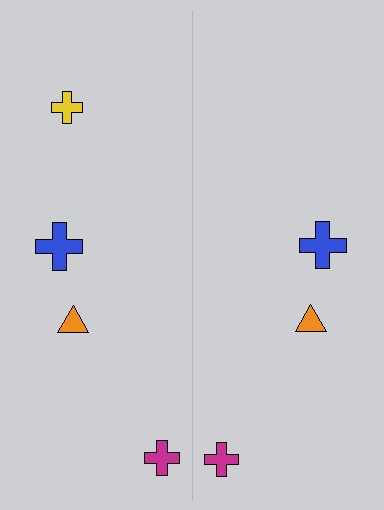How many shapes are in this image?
There are 7 shapes in this image.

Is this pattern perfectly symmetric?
No, the pattern is not perfectly symmetric. A yellow cross is missing from the right side.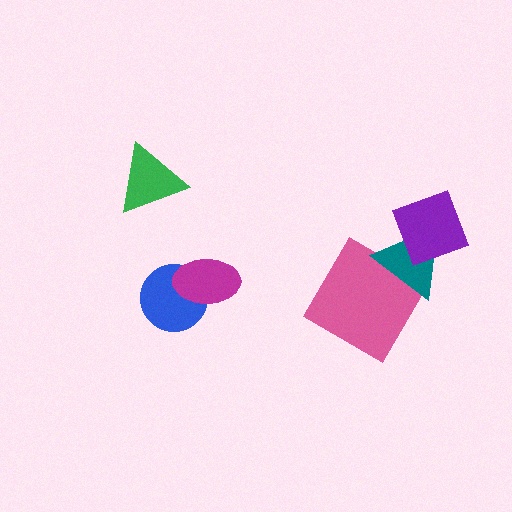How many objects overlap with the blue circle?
1 object overlaps with the blue circle.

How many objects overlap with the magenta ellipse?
1 object overlaps with the magenta ellipse.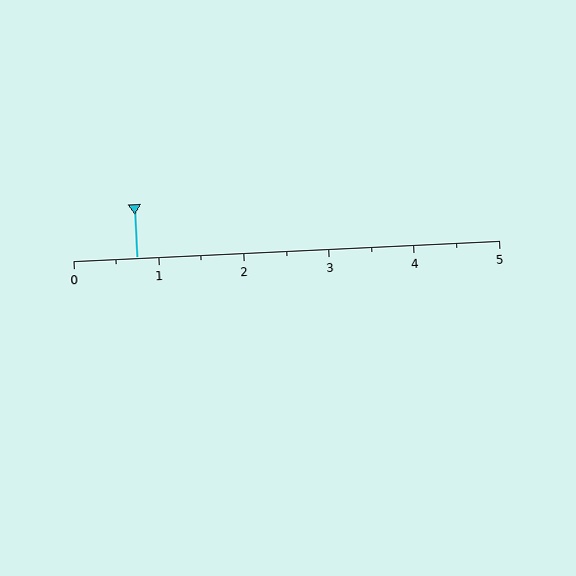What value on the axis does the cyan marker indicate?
The marker indicates approximately 0.8.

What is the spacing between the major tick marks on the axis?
The major ticks are spaced 1 apart.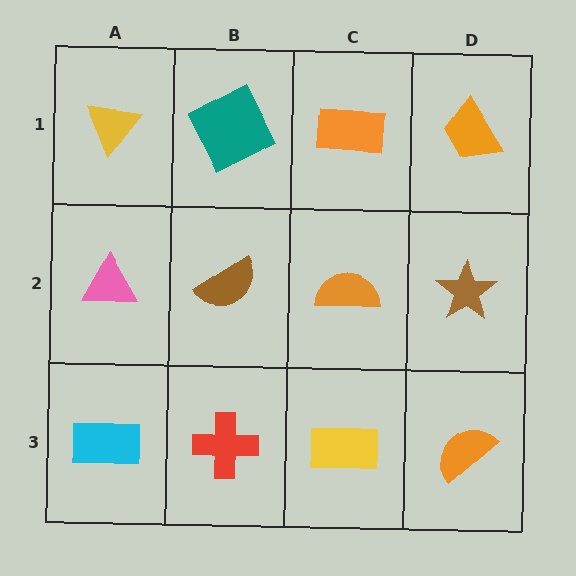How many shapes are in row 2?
4 shapes.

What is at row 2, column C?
An orange semicircle.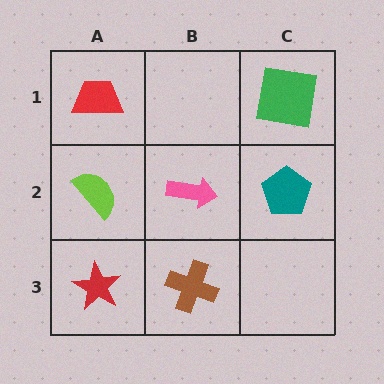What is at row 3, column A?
A red star.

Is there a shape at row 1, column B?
No, that cell is empty.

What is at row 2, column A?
A lime semicircle.